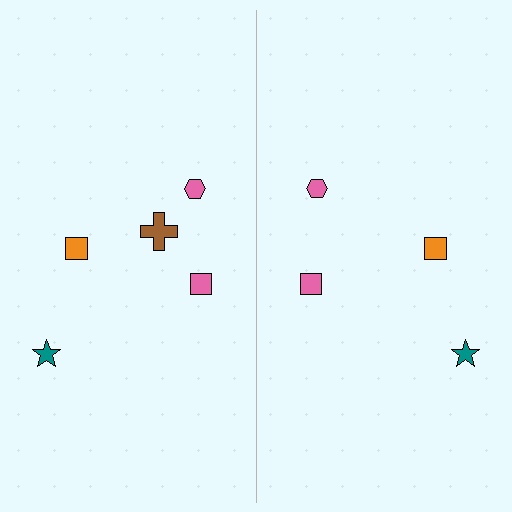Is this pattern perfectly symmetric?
No, the pattern is not perfectly symmetric. A brown cross is missing from the right side.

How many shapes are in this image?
There are 9 shapes in this image.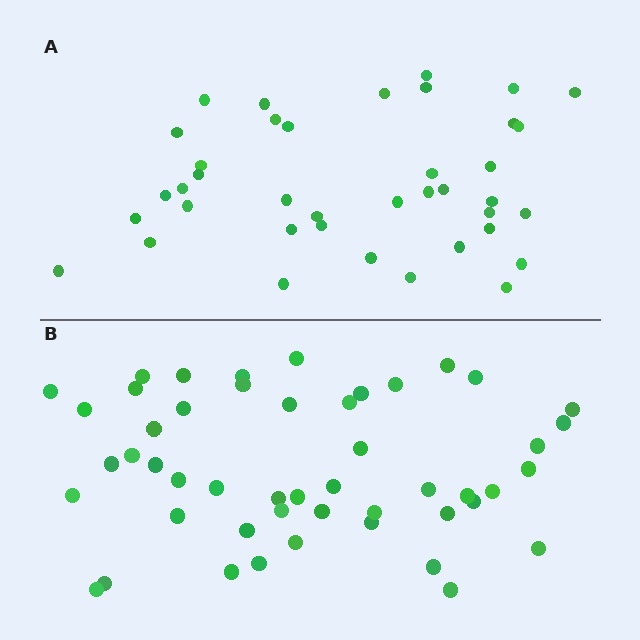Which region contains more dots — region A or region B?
Region B (the bottom region) has more dots.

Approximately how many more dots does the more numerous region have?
Region B has roughly 10 or so more dots than region A.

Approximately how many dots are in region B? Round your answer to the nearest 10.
About 50 dots. (The exact count is 49, which rounds to 50.)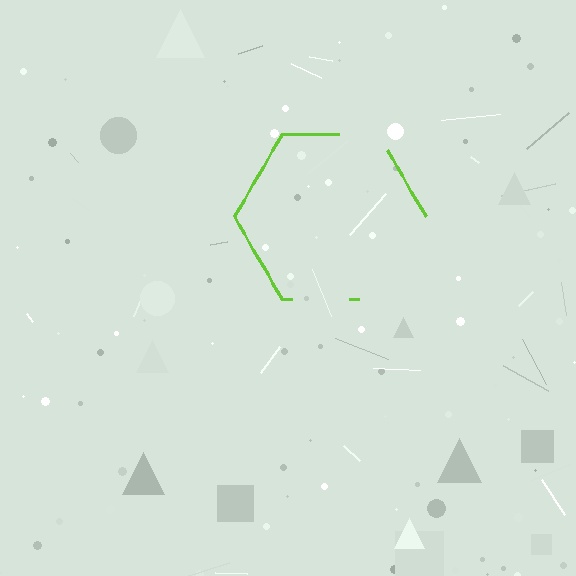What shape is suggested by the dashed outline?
The dashed outline suggests a hexagon.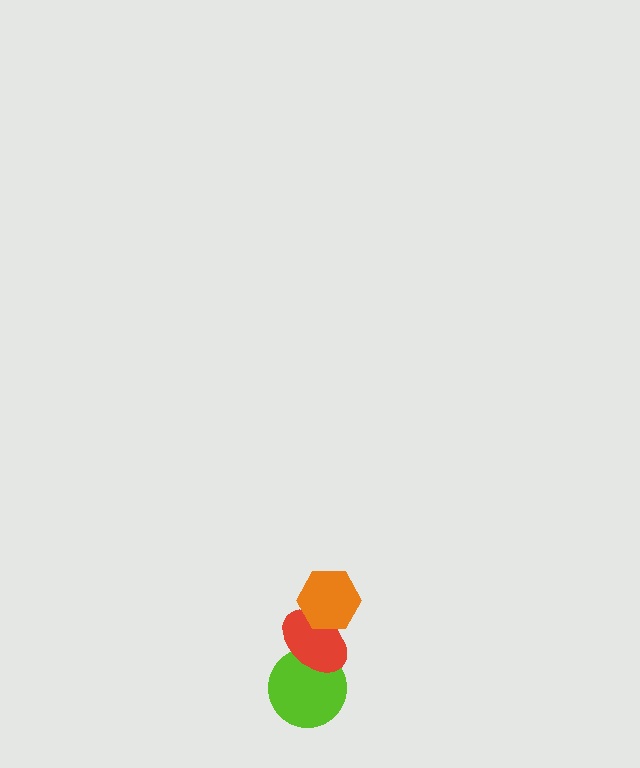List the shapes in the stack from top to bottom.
From top to bottom: the orange hexagon, the red ellipse, the lime circle.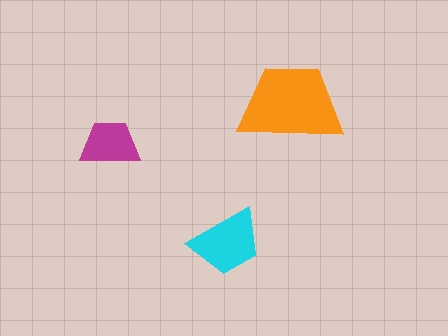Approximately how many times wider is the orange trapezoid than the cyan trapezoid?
About 1.5 times wider.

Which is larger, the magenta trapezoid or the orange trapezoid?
The orange one.